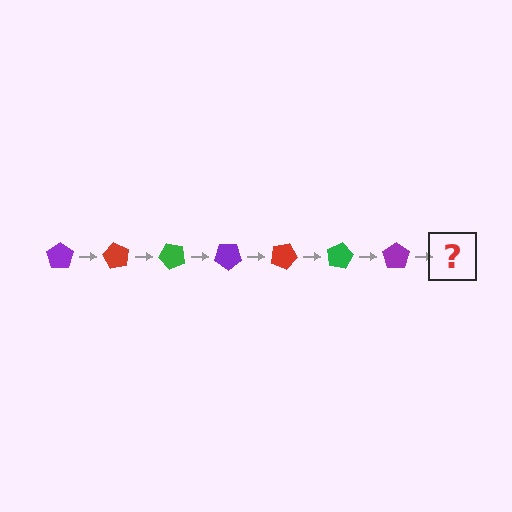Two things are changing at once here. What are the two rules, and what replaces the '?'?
The two rules are that it rotates 60 degrees each step and the color cycles through purple, red, and green. The '?' should be a red pentagon, rotated 420 degrees from the start.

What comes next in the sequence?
The next element should be a red pentagon, rotated 420 degrees from the start.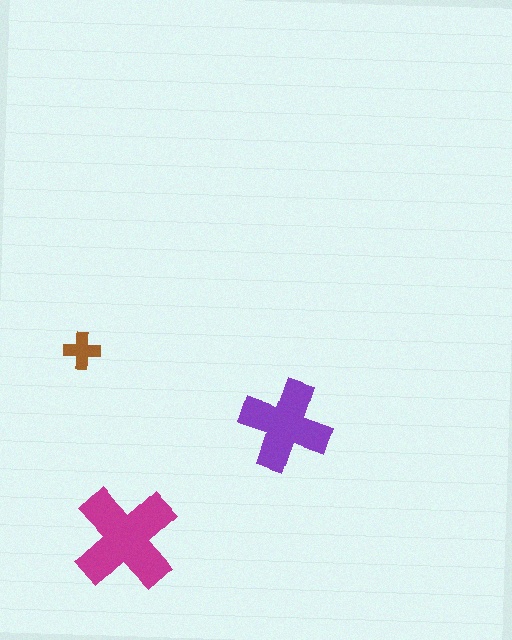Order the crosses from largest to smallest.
the magenta one, the purple one, the brown one.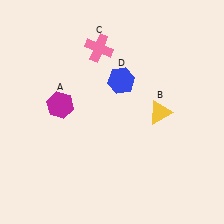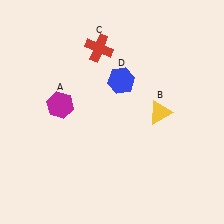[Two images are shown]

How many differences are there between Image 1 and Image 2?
There is 1 difference between the two images.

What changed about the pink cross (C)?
In Image 1, C is pink. In Image 2, it changed to red.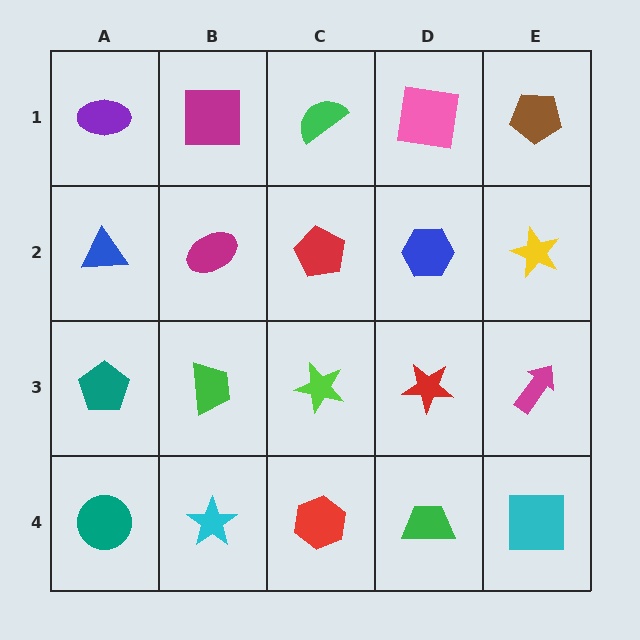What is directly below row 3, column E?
A cyan square.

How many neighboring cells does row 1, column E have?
2.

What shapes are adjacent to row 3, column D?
A blue hexagon (row 2, column D), a green trapezoid (row 4, column D), a lime star (row 3, column C), a magenta arrow (row 3, column E).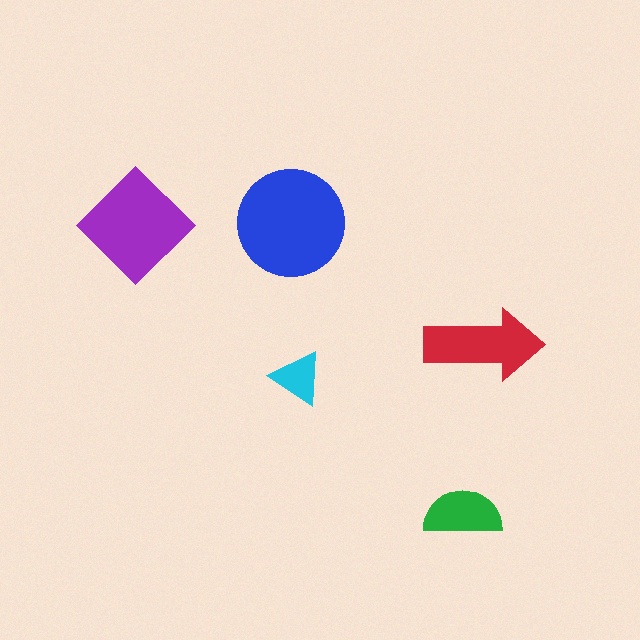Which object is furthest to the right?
The red arrow is rightmost.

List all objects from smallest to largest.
The cyan triangle, the green semicircle, the red arrow, the purple diamond, the blue circle.